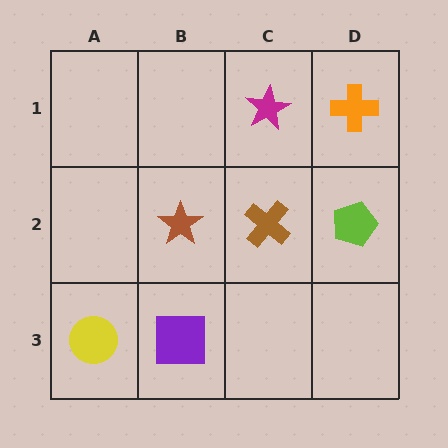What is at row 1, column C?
A magenta star.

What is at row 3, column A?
A yellow circle.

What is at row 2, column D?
A lime pentagon.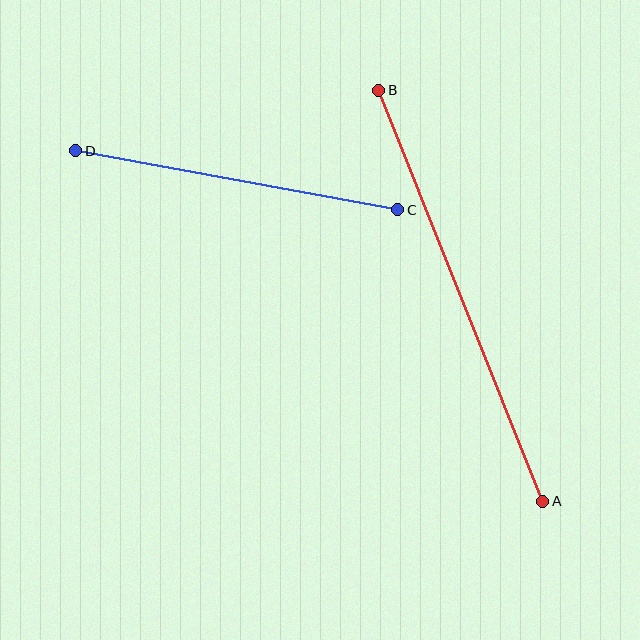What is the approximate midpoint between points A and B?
The midpoint is at approximately (461, 296) pixels.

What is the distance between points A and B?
The distance is approximately 443 pixels.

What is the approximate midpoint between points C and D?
The midpoint is at approximately (237, 180) pixels.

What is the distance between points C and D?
The distance is approximately 327 pixels.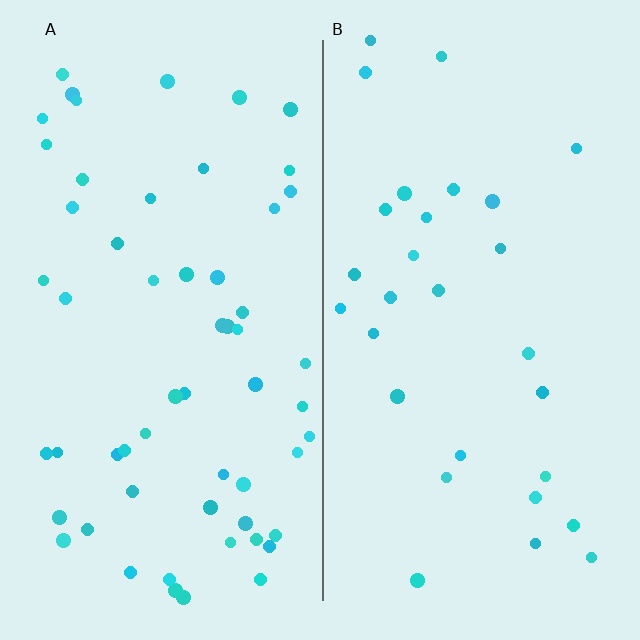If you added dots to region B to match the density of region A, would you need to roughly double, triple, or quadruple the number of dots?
Approximately double.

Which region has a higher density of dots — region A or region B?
A (the left).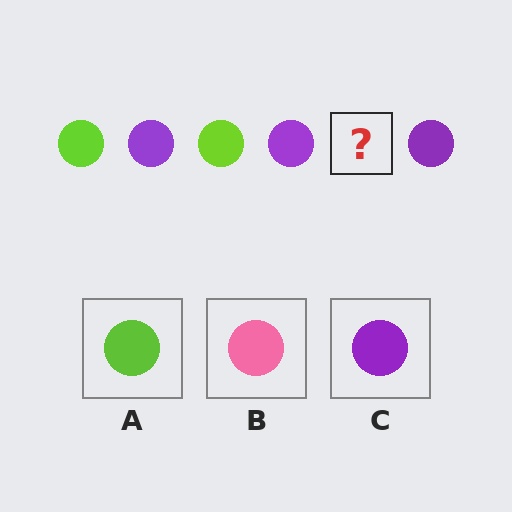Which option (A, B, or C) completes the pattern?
A.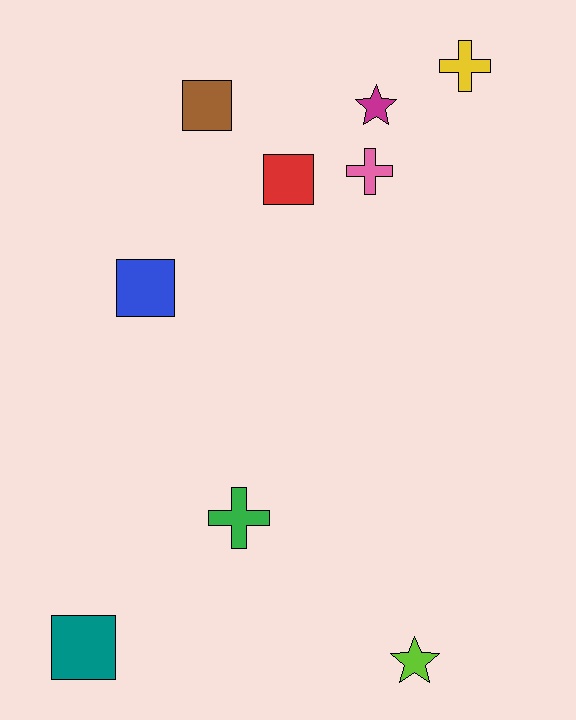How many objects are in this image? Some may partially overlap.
There are 9 objects.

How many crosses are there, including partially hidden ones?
There are 3 crosses.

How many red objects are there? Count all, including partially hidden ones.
There is 1 red object.